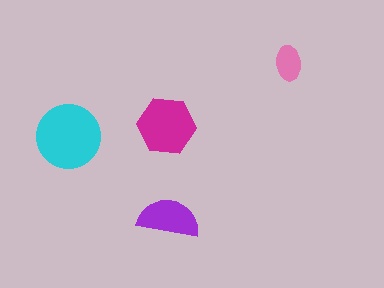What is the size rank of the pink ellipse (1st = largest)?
4th.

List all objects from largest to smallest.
The cyan circle, the magenta hexagon, the purple semicircle, the pink ellipse.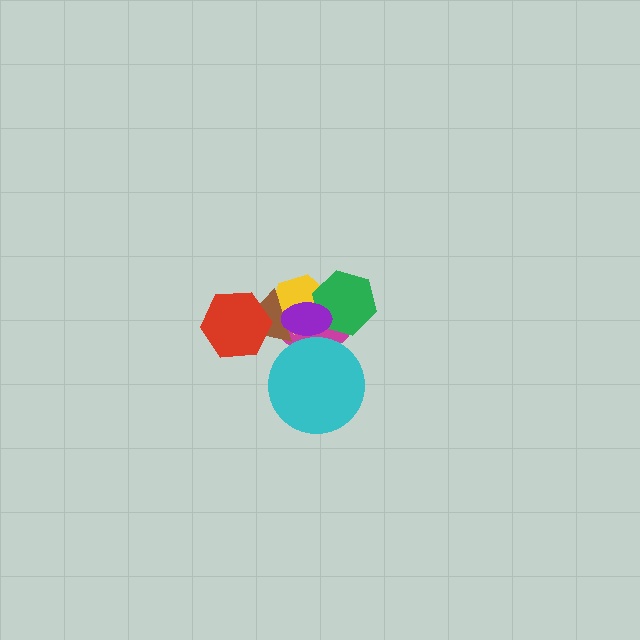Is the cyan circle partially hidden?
No, no other shape covers it.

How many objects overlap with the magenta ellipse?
5 objects overlap with the magenta ellipse.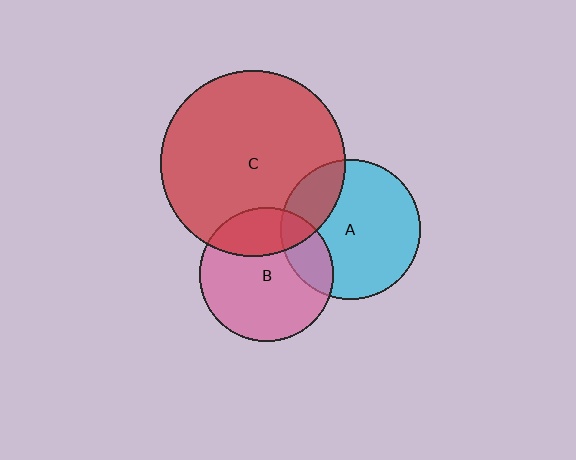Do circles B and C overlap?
Yes.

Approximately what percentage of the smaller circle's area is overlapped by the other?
Approximately 25%.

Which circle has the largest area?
Circle C (red).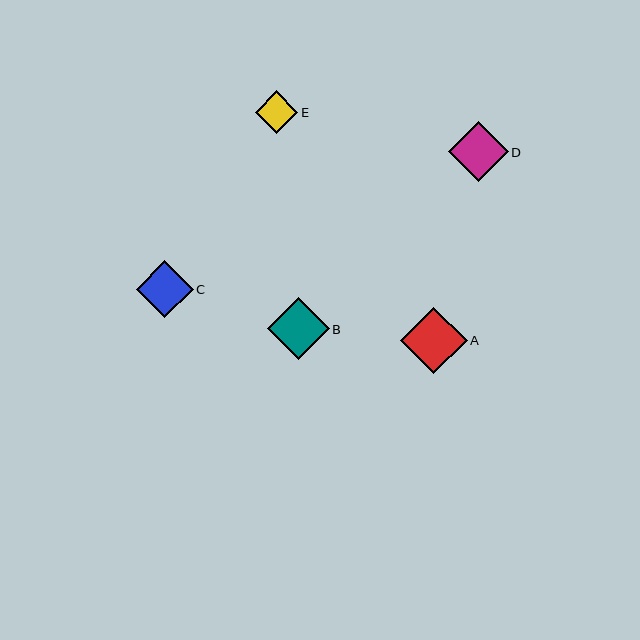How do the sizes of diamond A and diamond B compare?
Diamond A and diamond B are approximately the same size.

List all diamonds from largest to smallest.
From largest to smallest: A, B, D, C, E.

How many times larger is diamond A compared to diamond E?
Diamond A is approximately 1.6 times the size of diamond E.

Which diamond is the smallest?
Diamond E is the smallest with a size of approximately 43 pixels.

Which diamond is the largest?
Diamond A is the largest with a size of approximately 67 pixels.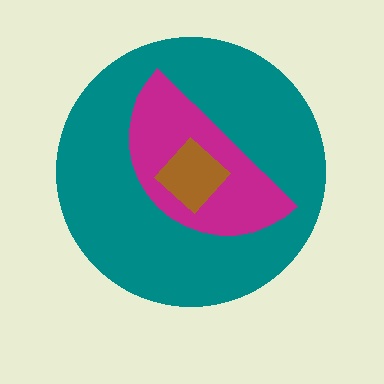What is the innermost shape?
The brown diamond.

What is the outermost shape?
The teal circle.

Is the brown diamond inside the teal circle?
Yes.